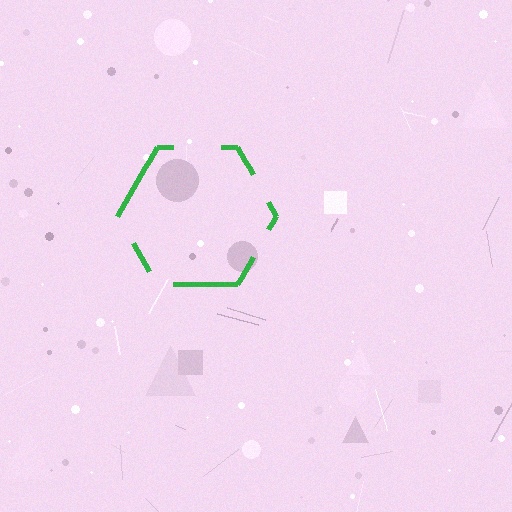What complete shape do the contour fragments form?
The contour fragments form a hexagon.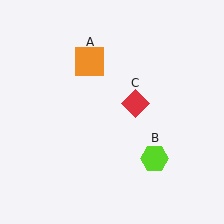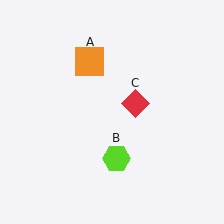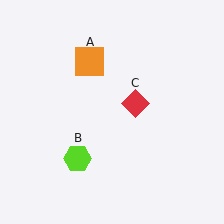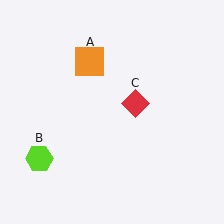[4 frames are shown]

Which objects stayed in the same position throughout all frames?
Orange square (object A) and red diamond (object C) remained stationary.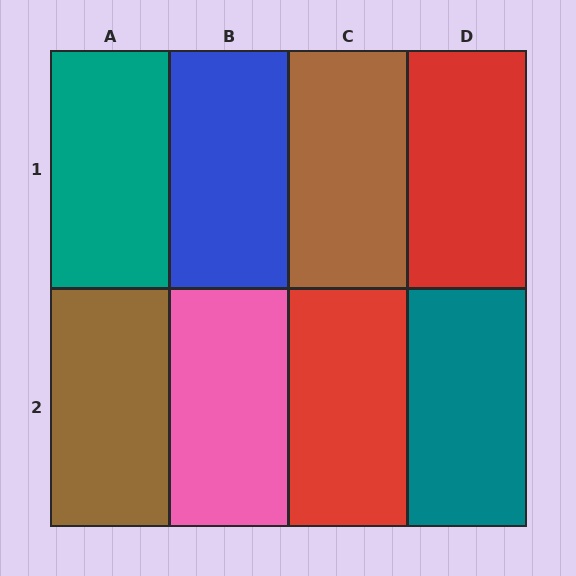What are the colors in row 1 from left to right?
Teal, blue, brown, red.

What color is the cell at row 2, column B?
Pink.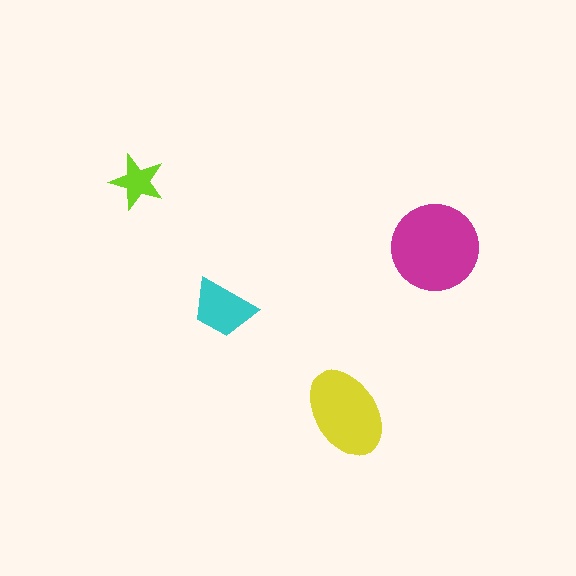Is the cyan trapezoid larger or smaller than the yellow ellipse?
Smaller.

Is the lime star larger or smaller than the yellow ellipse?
Smaller.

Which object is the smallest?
The lime star.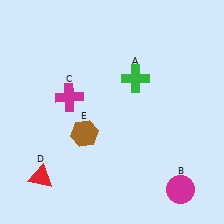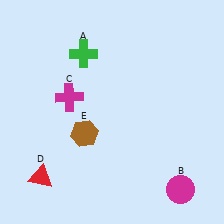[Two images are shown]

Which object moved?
The green cross (A) moved left.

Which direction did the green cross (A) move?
The green cross (A) moved left.